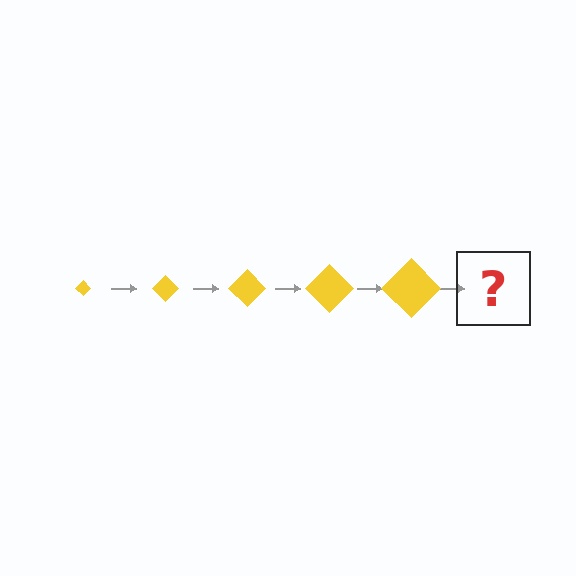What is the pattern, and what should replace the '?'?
The pattern is that the diamond gets progressively larger each step. The '?' should be a yellow diamond, larger than the previous one.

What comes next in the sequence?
The next element should be a yellow diamond, larger than the previous one.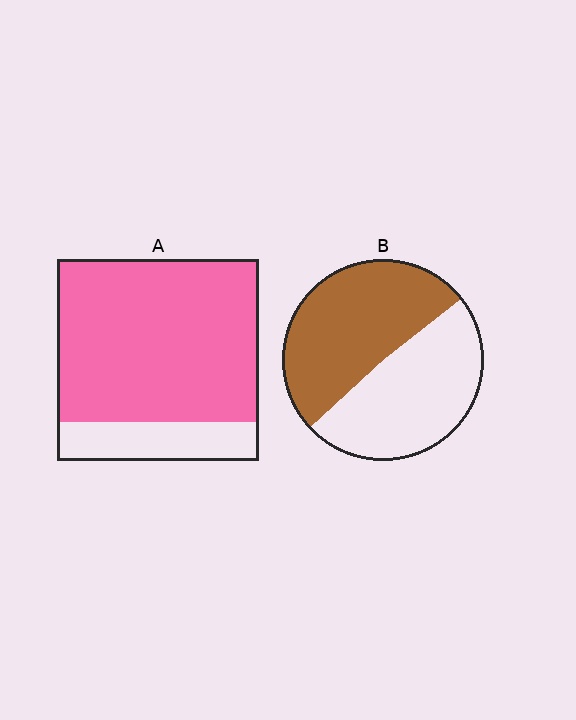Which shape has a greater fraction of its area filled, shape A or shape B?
Shape A.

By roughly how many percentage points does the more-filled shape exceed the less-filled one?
By roughly 30 percentage points (A over B).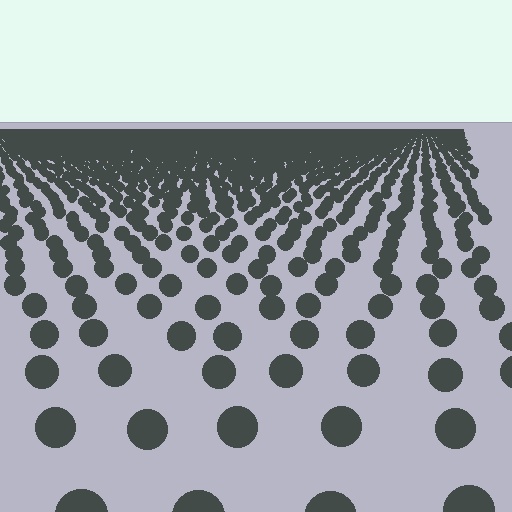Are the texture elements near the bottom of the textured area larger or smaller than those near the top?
Larger. Near the bottom, elements are closer to the viewer and appear at a bigger on-screen size.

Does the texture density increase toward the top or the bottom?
Density increases toward the top.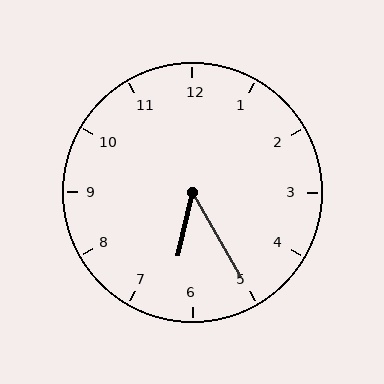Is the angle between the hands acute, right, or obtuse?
It is acute.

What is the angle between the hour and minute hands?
Approximately 42 degrees.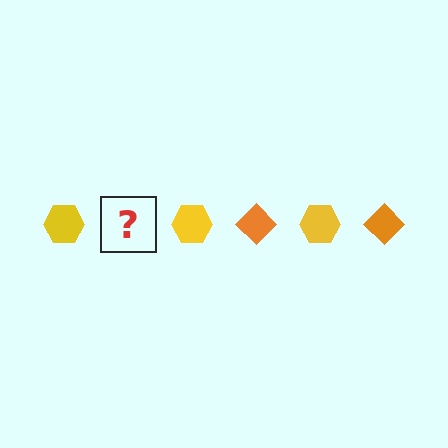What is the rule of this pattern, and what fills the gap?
The rule is that the pattern alternates between yellow hexagon and orange diamond. The gap should be filled with an orange diamond.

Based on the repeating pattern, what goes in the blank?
The blank should be an orange diamond.